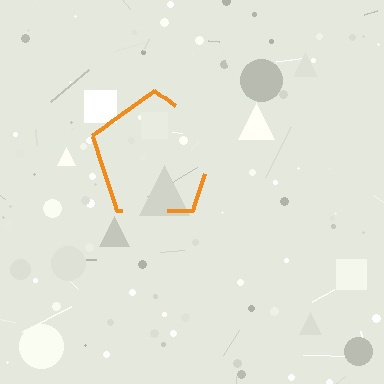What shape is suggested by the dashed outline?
The dashed outline suggests a pentagon.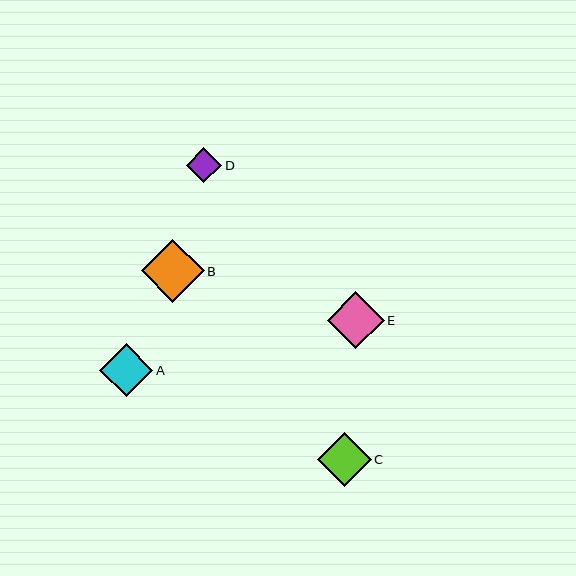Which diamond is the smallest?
Diamond D is the smallest with a size of approximately 35 pixels.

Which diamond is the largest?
Diamond B is the largest with a size of approximately 63 pixels.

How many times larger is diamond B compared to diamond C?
Diamond B is approximately 1.2 times the size of diamond C.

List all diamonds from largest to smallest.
From largest to smallest: B, E, C, A, D.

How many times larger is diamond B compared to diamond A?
Diamond B is approximately 1.2 times the size of diamond A.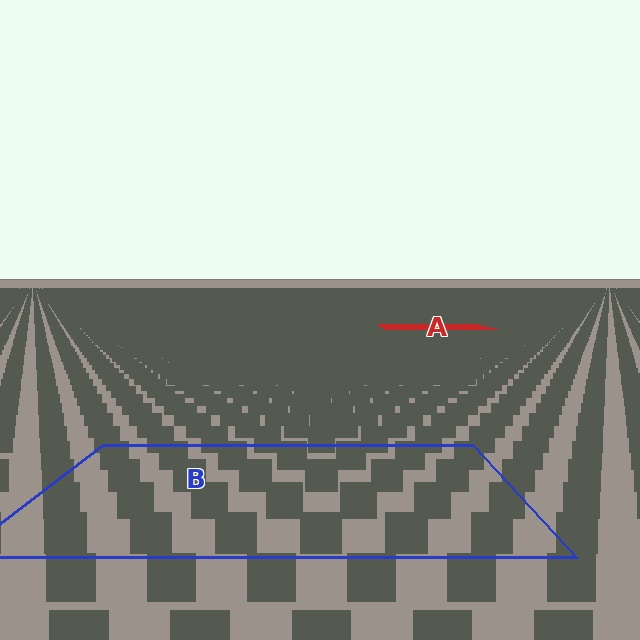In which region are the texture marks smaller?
The texture marks are smaller in region A, because it is farther away.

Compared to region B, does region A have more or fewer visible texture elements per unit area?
Region A has more texture elements per unit area — they are packed more densely because it is farther away.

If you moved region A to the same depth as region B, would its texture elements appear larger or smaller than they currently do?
They would appear larger. At a closer depth, the same texture elements are projected at a bigger on-screen size.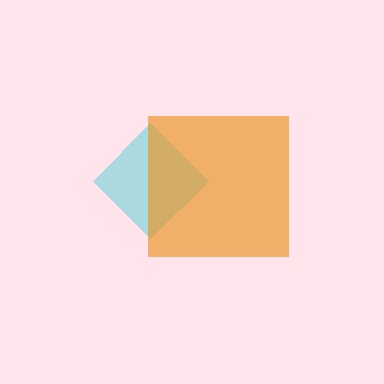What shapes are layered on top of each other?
The layered shapes are: a cyan diamond, an orange square.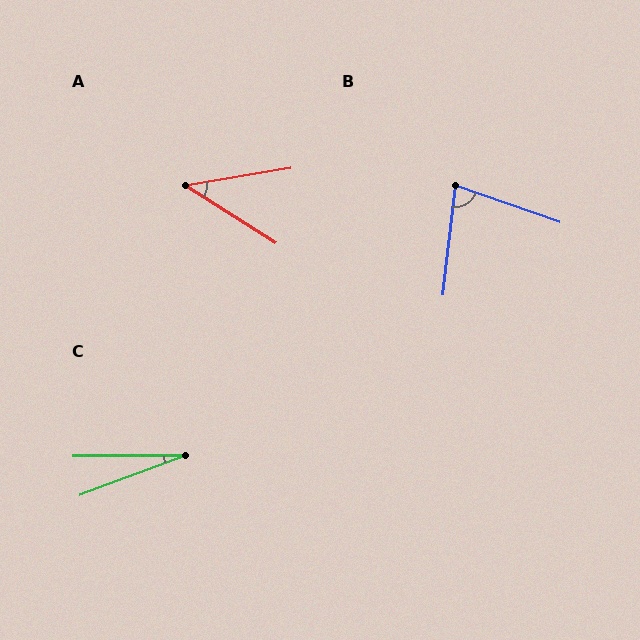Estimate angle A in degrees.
Approximately 42 degrees.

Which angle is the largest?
B, at approximately 77 degrees.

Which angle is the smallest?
C, at approximately 20 degrees.